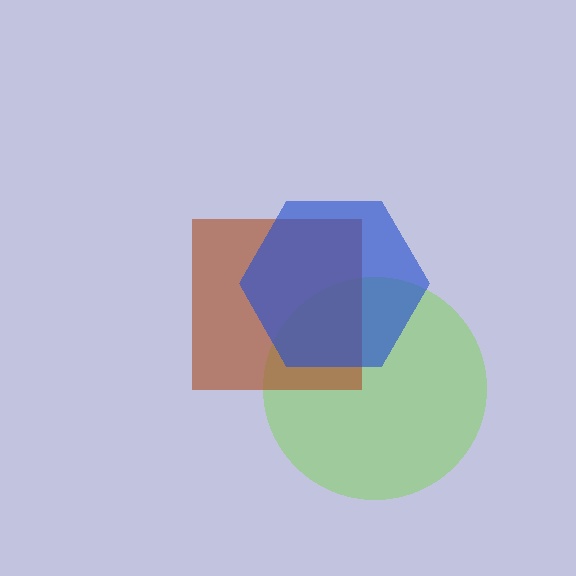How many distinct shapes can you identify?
There are 3 distinct shapes: a lime circle, a brown square, a blue hexagon.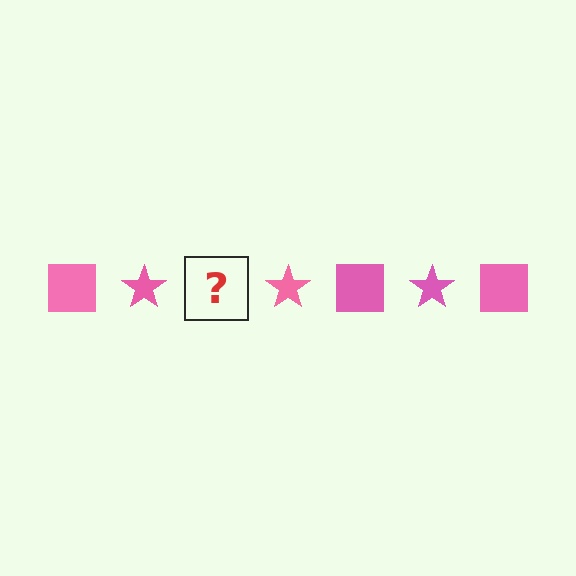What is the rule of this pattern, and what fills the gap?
The rule is that the pattern cycles through square, star shapes in pink. The gap should be filled with a pink square.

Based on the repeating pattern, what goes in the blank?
The blank should be a pink square.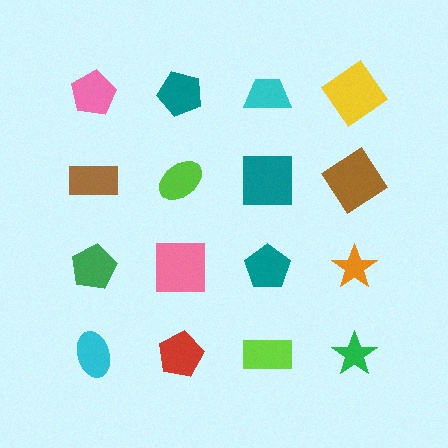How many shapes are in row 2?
4 shapes.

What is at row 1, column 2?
A teal pentagon.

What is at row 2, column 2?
A lime ellipse.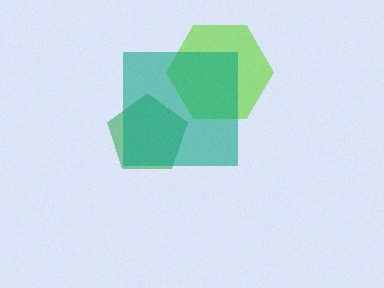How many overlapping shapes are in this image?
There are 3 overlapping shapes in the image.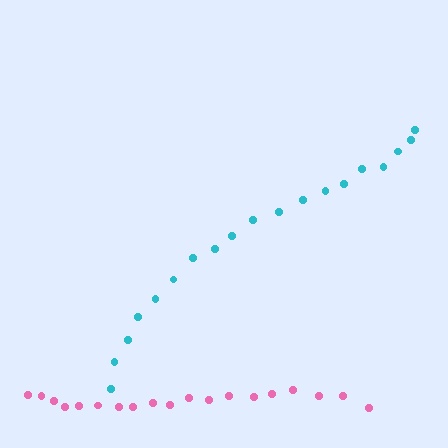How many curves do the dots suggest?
There are 2 distinct paths.